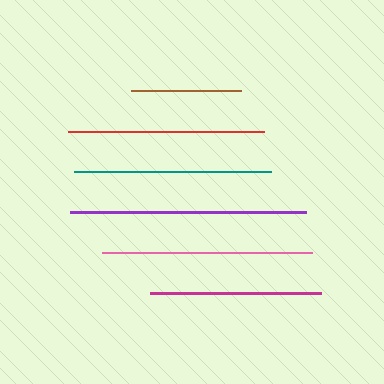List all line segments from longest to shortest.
From longest to shortest: purple, pink, red, teal, magenta, brown.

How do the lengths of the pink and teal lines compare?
The pink and teal lines are approximately the same length.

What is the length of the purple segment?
The purple segment is approximately 237 pixels long.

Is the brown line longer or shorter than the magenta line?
The magenta line is longer than the brown line.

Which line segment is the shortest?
The brown line is the shortest at approximately 110 pixels.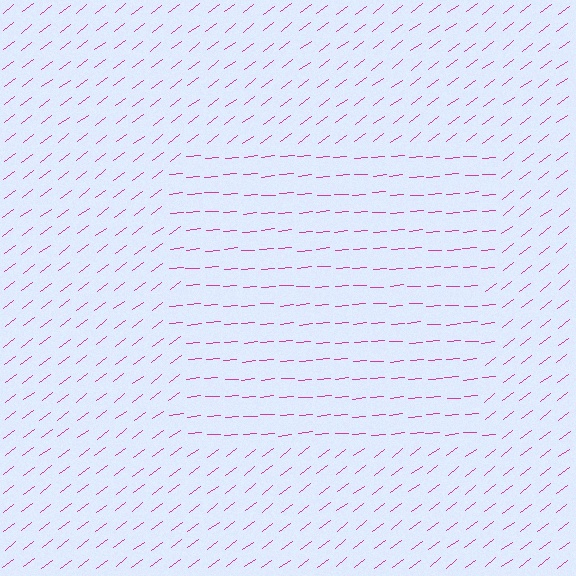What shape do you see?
I see a rectangle.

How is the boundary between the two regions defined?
The boundary is defined purely by a change in line orientation (approximately 33 degrees difference). All lines are the same color and thickness.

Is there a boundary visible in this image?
Yes, there is a texture boundary formed by a change in line orientation.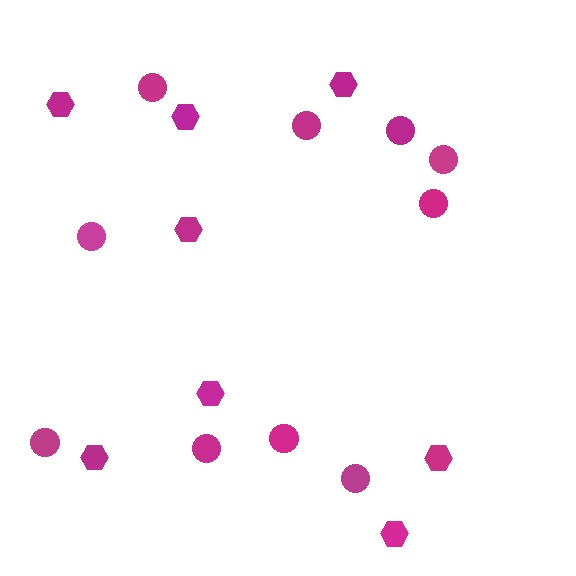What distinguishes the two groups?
There are 2 groups: one group of hexagons (8) and one group of circles (10).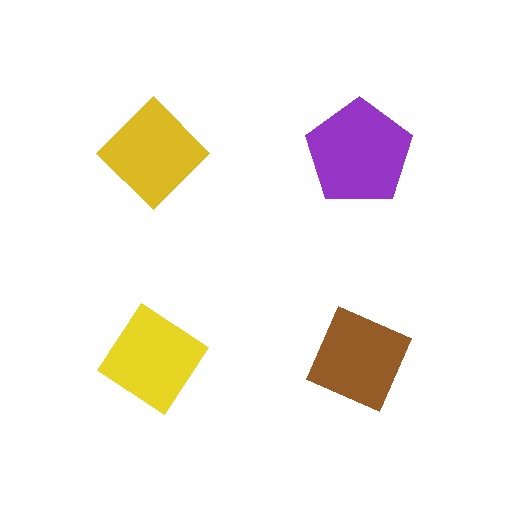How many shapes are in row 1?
2 shapes.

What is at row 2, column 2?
A brown diamond.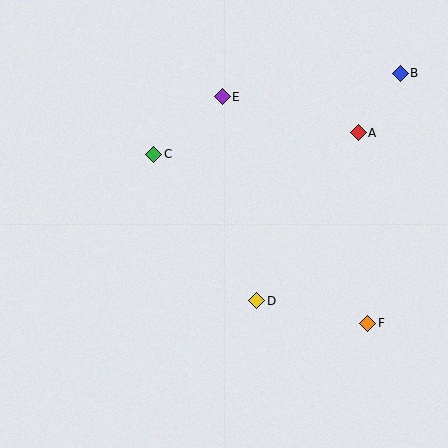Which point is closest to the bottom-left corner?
Point D is closest to the bottom-left corner.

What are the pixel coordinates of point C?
Point C is at (154, 154).